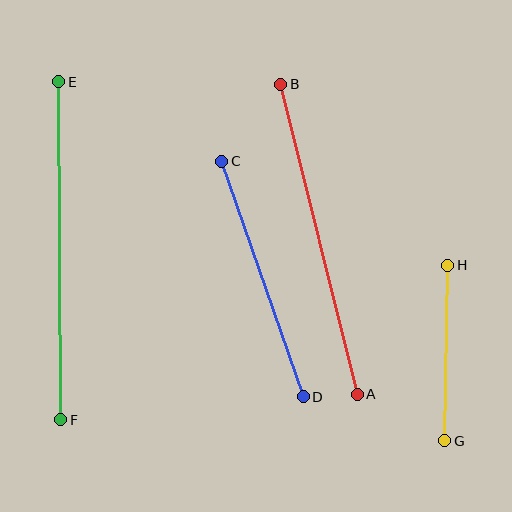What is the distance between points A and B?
The distance is approximately 319 pixels.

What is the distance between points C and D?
The distance is approximately 249 pixels.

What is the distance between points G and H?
The distance is approximately 175 pixels.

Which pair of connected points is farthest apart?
Points E and F are farthest apart.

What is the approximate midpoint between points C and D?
The midpoint is at approximately (263, 279) pixels.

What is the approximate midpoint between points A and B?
The midpoint is at approximately (319, 239) pixels.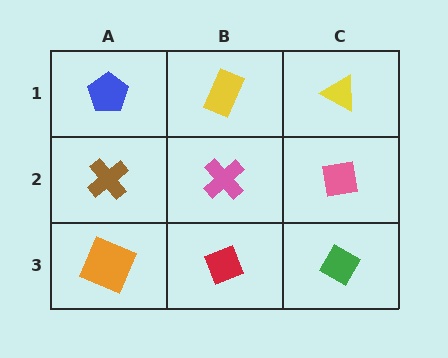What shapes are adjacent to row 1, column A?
A brown cross (row 2, column A), a yellow rectangle (row 1, column B).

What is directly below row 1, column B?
A pink cross.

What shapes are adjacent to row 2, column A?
A blue pentagon (row 1, column A), an orange square (row 3, column A), a pink cross (row 2, column B).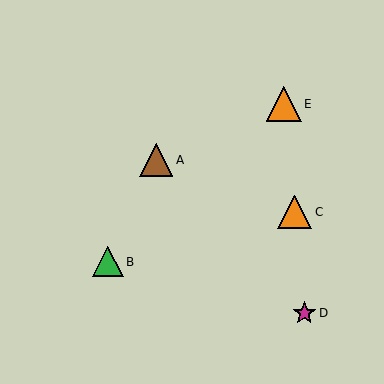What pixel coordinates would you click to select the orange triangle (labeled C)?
Click at (295, 212) to select the orange triangle C.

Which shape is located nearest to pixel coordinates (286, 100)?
The orange triangle (labeled E) at (284, 104) is nearest to that location.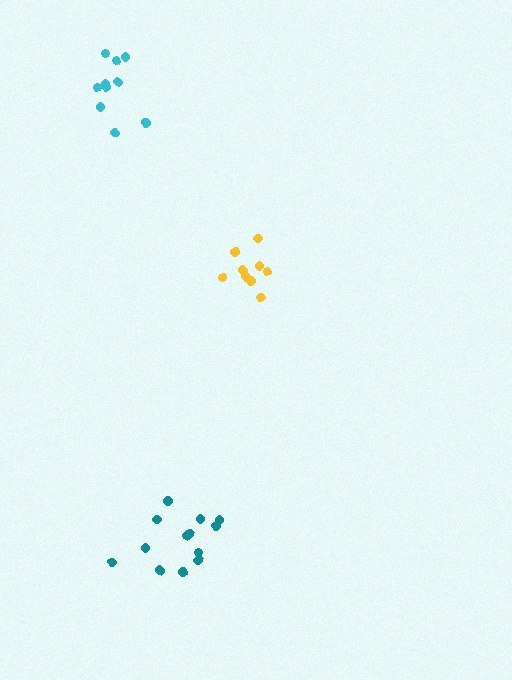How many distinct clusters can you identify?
There are 3 distinct clusters.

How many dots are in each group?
Group 1: 9 dots, Group 2: 13 dots, Group 3: 10 dots (32 total).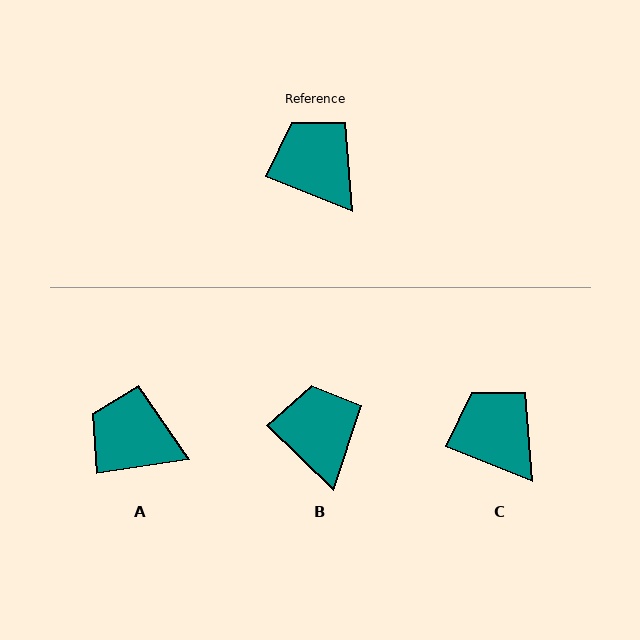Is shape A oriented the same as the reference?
No, it is off by about 31 degrees.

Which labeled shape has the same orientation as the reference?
C.